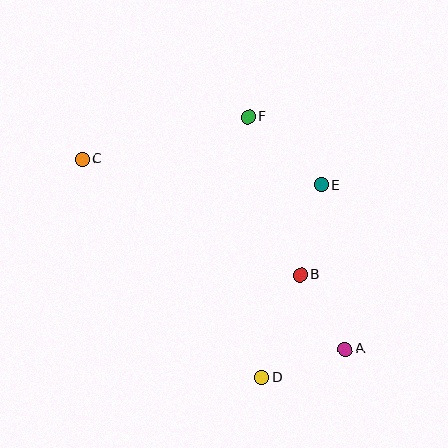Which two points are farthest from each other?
Points A and C are farthest from each other.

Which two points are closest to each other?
Points A and B are closest to each other.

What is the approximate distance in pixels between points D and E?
The distance between D and E is approximately 202 pixels.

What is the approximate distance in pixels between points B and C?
The distance between B and C is approximately 247 pixels.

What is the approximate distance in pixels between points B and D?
The distance between B and D is approximately 110 pixels.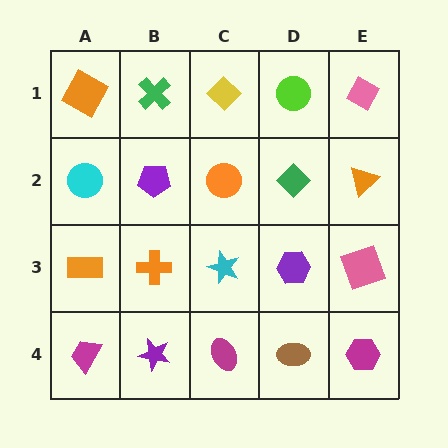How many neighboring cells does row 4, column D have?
3.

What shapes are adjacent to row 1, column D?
A green diamond (row 2, column D), a yellow diamond (row 1, column C), a pink diamond (row 1, column E).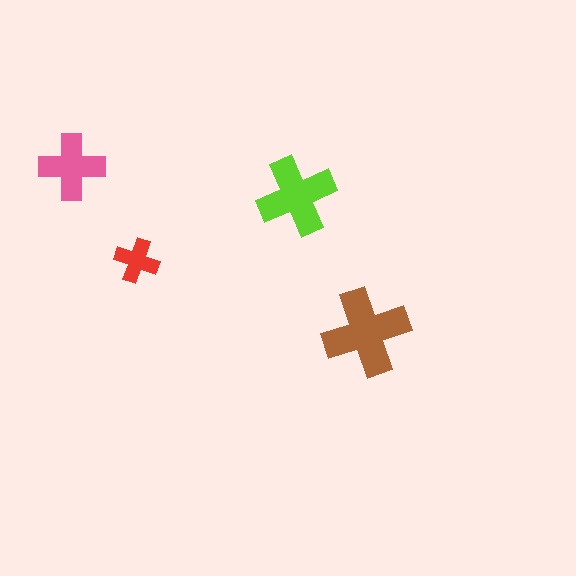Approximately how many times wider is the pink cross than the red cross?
About 1.5 times wider.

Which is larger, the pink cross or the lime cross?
The lime one.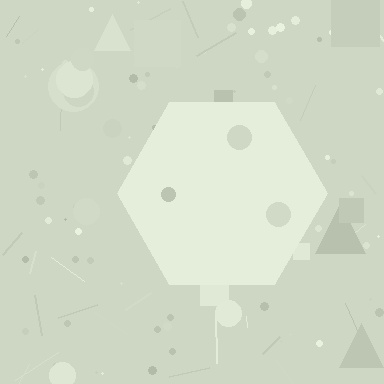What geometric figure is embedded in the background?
A hexagon is embedded in the background.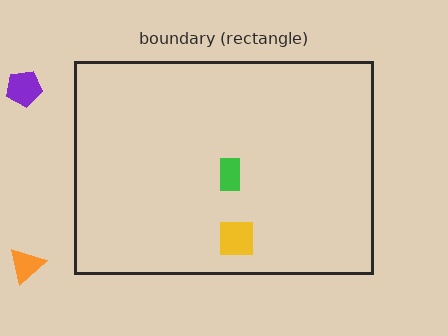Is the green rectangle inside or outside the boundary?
Inside.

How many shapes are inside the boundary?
2 inside, 2 outside.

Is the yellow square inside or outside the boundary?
Inside.